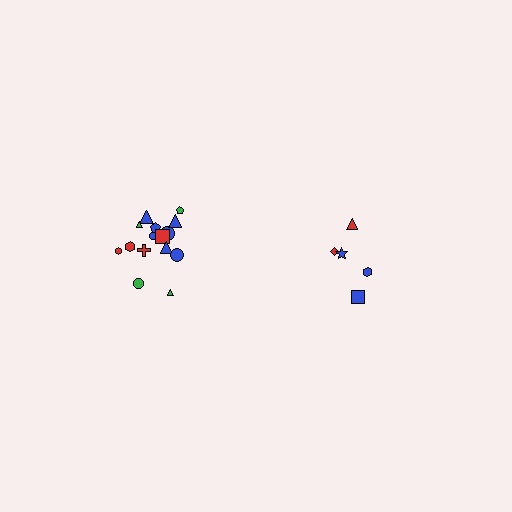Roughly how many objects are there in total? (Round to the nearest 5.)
Roughly 20 objects in total.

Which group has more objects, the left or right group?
The left group.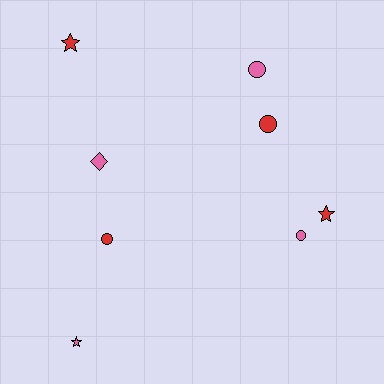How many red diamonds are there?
There are no red diamonds.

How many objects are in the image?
There are 8 objects.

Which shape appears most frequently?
Circle, with 4 objects.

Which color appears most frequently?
Red, with 4 objects.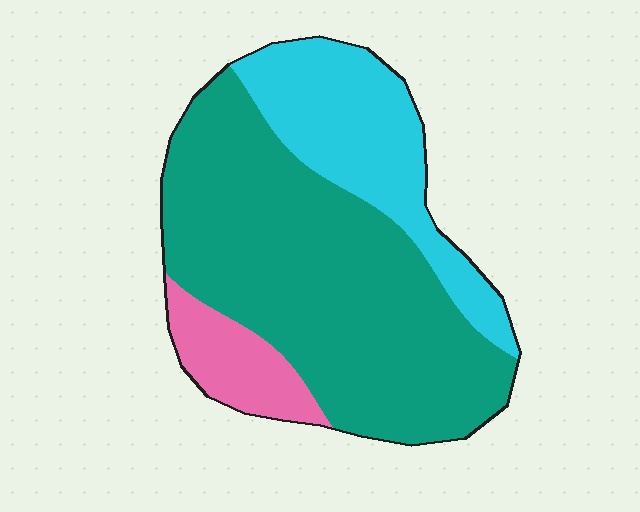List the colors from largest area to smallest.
From largest to smallest: teal, cyan, pink.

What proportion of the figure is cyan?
Cyan takes up about one quarter (1/4) of the figure.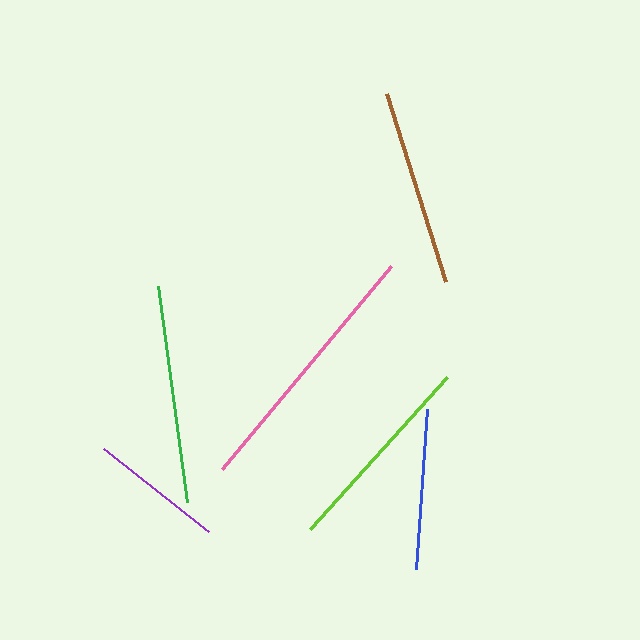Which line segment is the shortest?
The purple line is the shortest at approximately 133 pixels.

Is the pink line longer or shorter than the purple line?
The pink line is longer than the purple line.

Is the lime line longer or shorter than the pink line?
The pink line is longer than the lime line.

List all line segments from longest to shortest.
From longest to shortest: pink, green, lime, brown, blue, purple.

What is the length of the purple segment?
The purple segment is approximately 133 pixels long.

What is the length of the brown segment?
The brown segment is approximately 197 pixels long.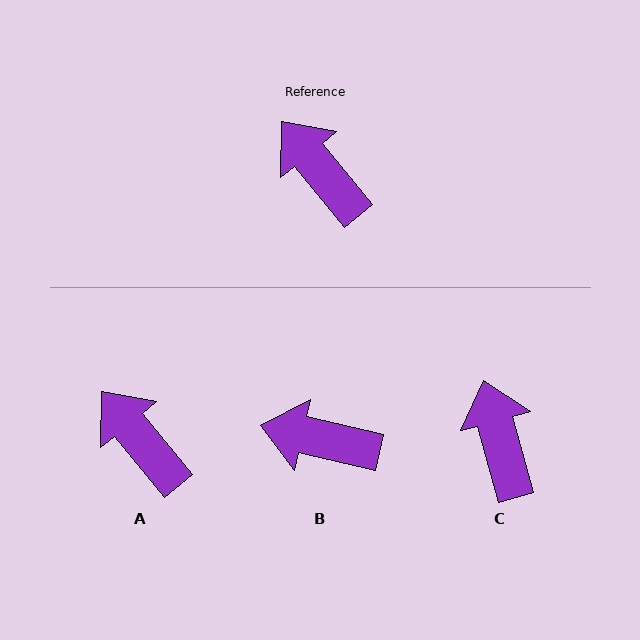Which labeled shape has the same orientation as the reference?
A.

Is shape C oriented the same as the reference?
No, it is off by about 24 degrees.